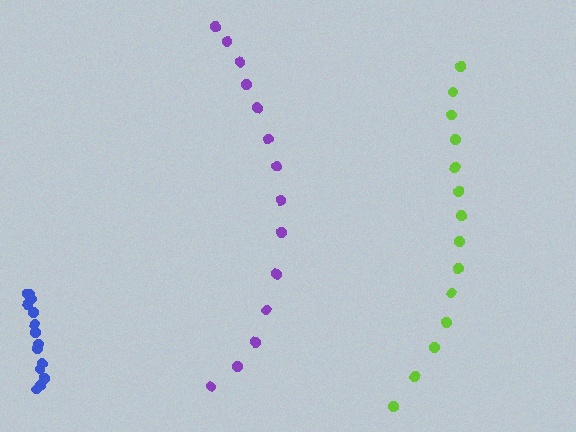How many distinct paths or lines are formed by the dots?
There are 3 distinct paths.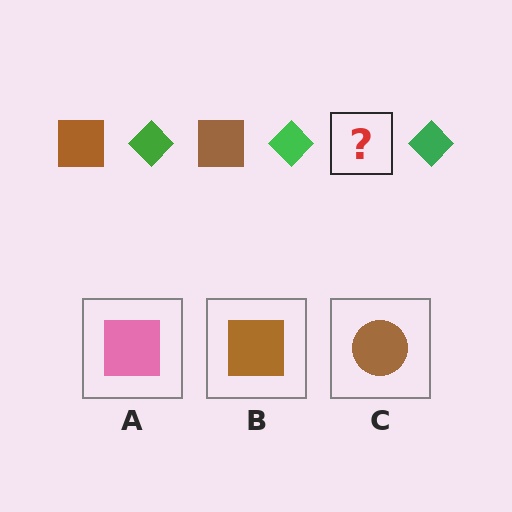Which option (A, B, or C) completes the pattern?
B.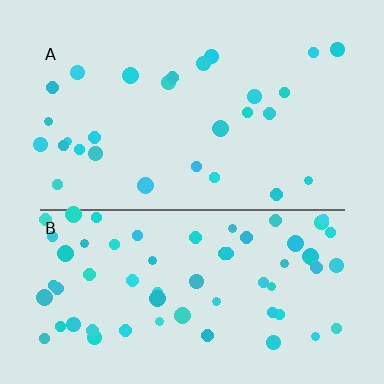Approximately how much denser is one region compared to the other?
Approximately 2.3× — region B over region A.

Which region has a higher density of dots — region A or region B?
B (the bottom).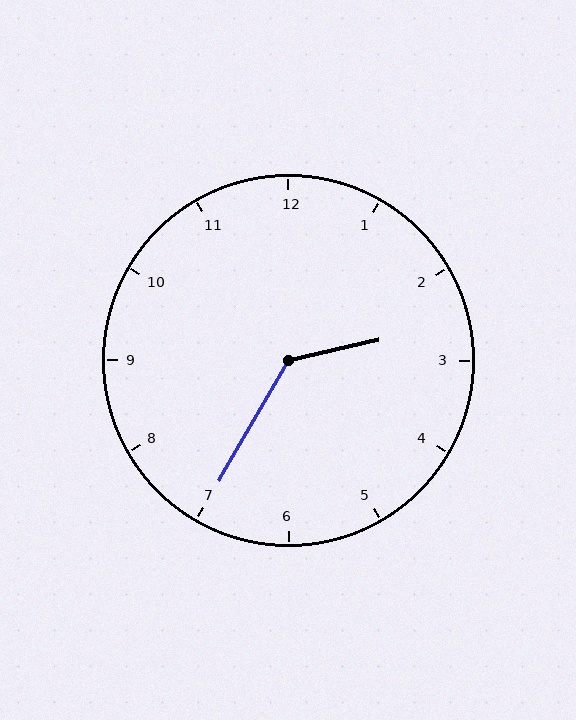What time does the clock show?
2:35.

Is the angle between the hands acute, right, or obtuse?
It is obtuse.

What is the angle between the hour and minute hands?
Approximately 132 degrees.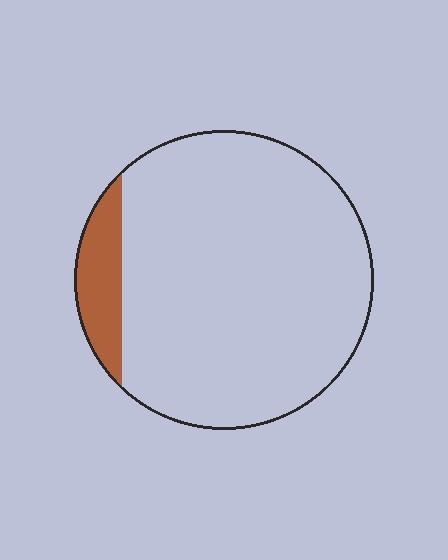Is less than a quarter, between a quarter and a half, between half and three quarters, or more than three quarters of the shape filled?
Less than a quarter.